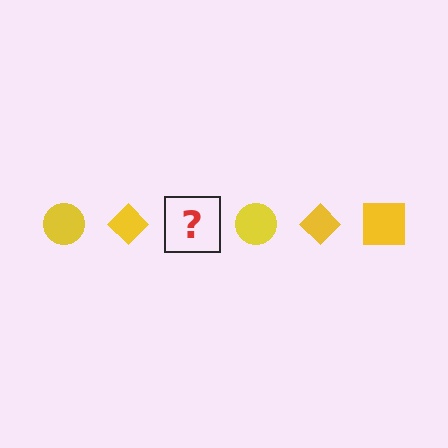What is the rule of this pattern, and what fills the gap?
The rule is that the pattern cycles through circle, diamond, square shapes in yellow. The gap should be filled with a yellow square.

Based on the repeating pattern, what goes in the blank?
The blank should be a yellow square.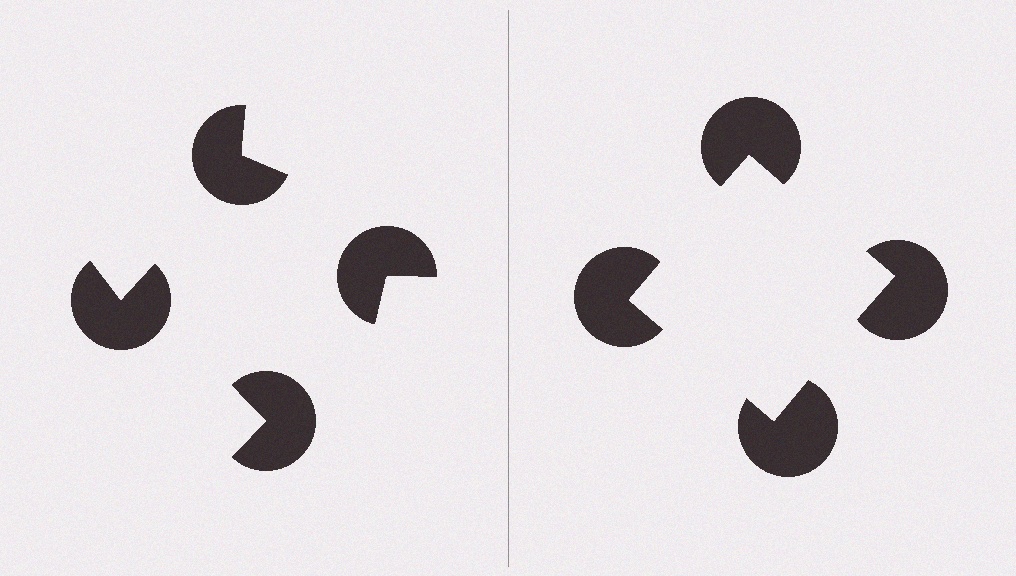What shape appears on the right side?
An illusory square.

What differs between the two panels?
The pac-man discs are positioned identically on both sides; only the wedge orientations differ. On the right they align to a square; on the left they are misaligned.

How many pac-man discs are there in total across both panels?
8 — 4 on each side.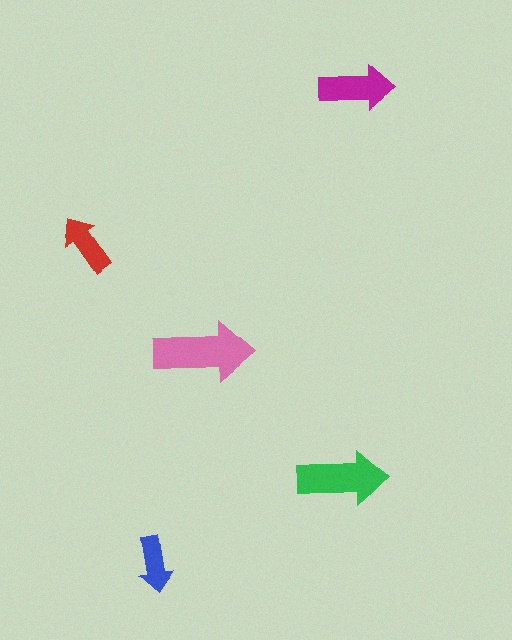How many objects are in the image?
There are 5 objects in the image.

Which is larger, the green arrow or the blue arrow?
The green one.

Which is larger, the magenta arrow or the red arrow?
The magenta one.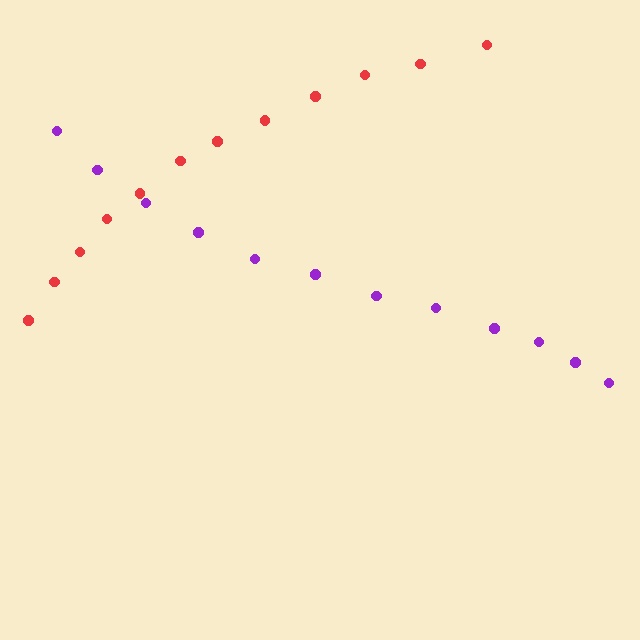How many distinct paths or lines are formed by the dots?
There are 2 distinct paths.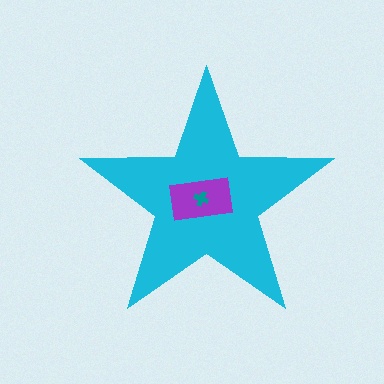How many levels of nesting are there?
3.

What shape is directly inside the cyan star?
The purple rectangle.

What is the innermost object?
The teal cross.